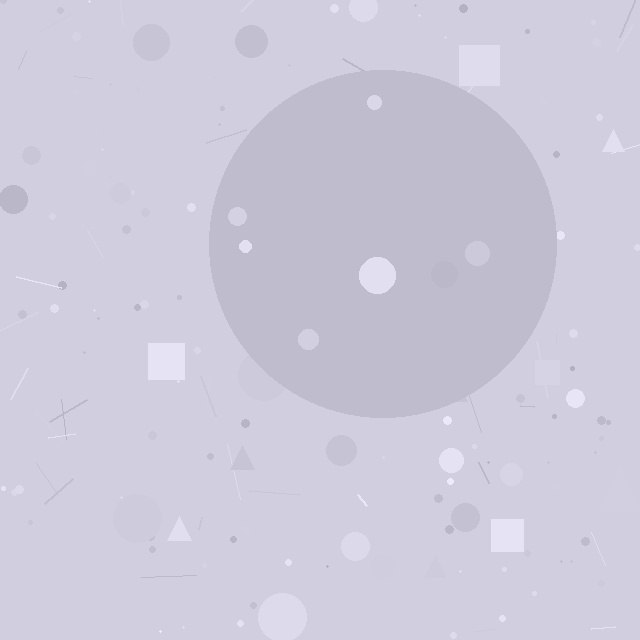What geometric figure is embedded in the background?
A circle is embedded in the background.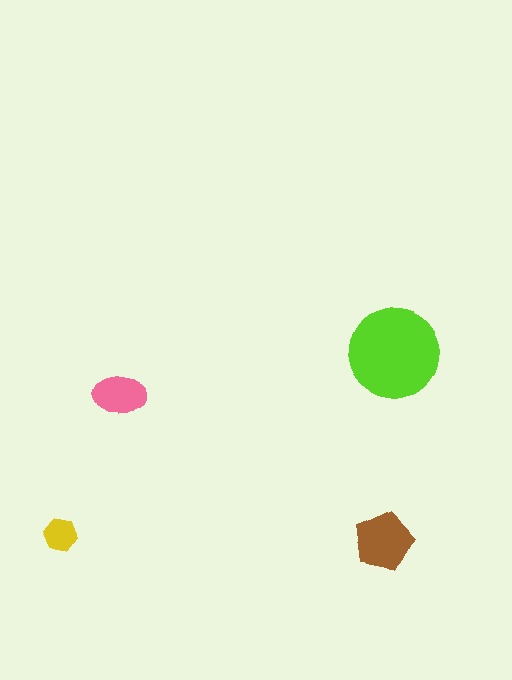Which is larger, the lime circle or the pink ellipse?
The lime circle.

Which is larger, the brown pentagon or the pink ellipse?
The brown pentagon.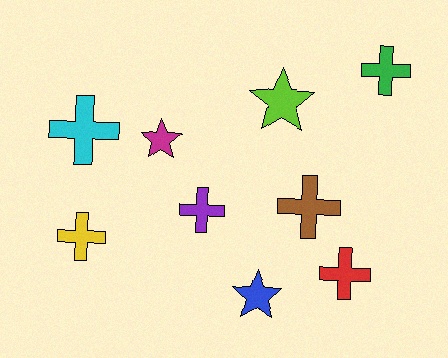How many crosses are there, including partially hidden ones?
There are 6 crosses.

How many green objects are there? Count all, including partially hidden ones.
There is 1 green object.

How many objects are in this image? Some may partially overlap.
There are 9 objects.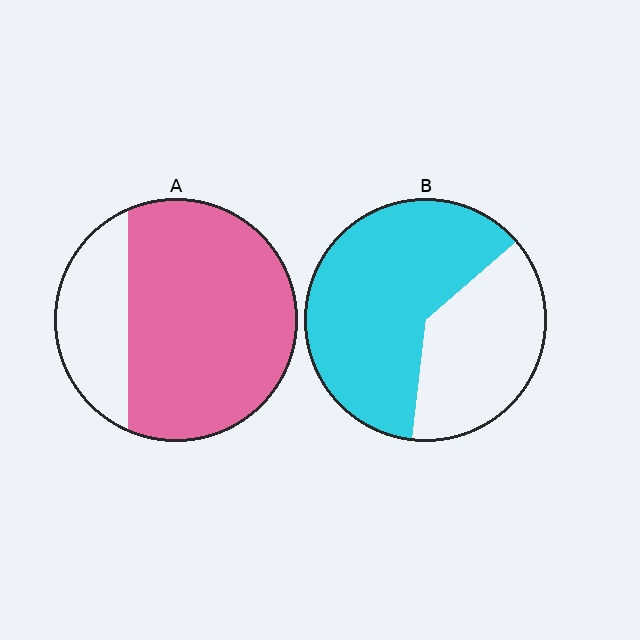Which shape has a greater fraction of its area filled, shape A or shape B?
Shape A.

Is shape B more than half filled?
Yes.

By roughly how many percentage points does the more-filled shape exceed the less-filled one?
By roughly 10 percentage points (A over B).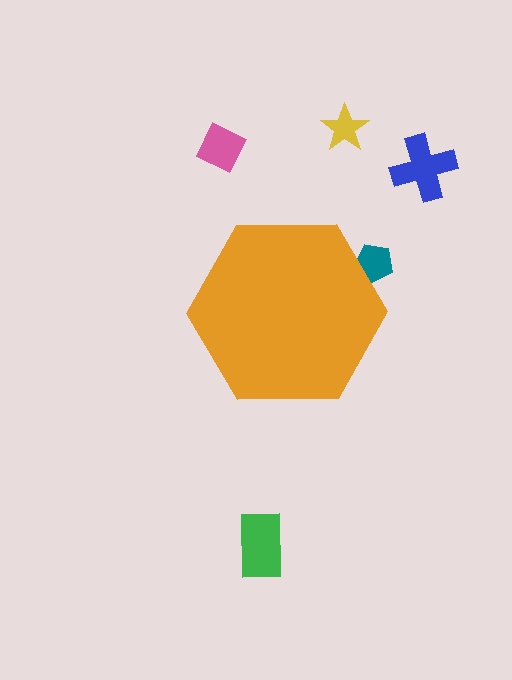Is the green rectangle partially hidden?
No, the green rectangle is fully visible.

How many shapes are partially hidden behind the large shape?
1 shape is partially hidden.